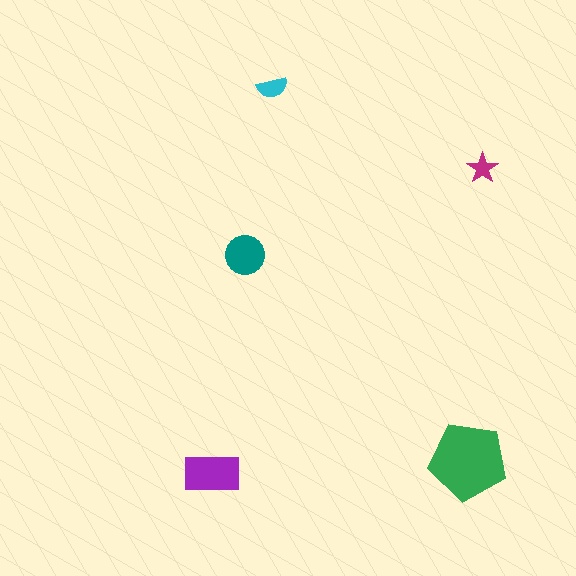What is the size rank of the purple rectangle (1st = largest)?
2nd.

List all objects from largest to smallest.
The green pentagon, the purple rectangle, the teal circle, the cyan semicircle, the magenta star.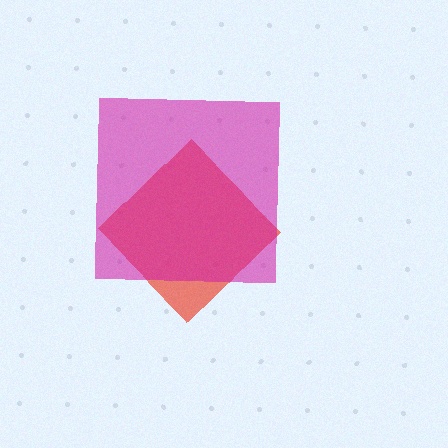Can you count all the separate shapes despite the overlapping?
Yes, there are 2 separate shapes.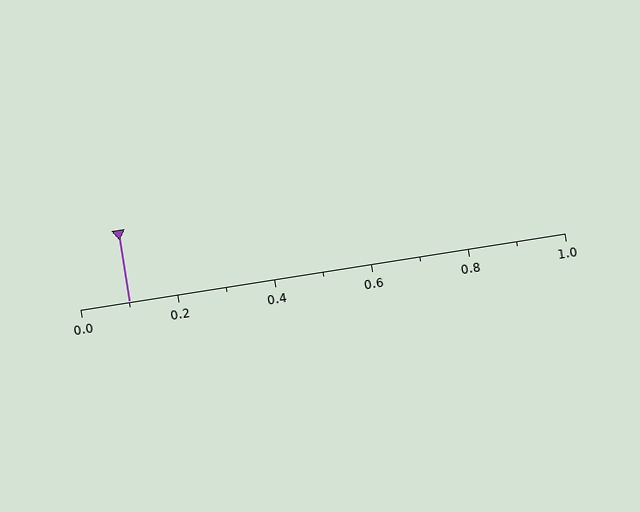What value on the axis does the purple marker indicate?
The marker indicates approximately 0.1.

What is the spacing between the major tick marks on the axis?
The major ticks are spaced 0.2 apart.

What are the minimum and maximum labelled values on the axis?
The axis runs from 0.0 to 1.0.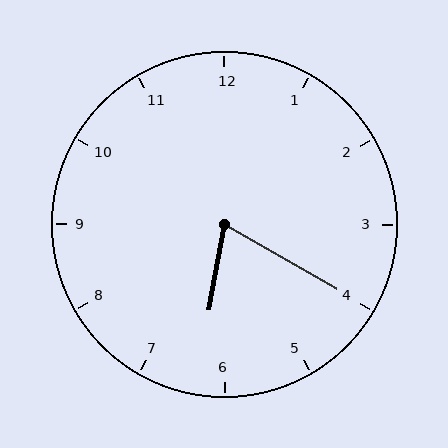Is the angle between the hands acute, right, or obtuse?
It is acute.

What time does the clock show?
6:20.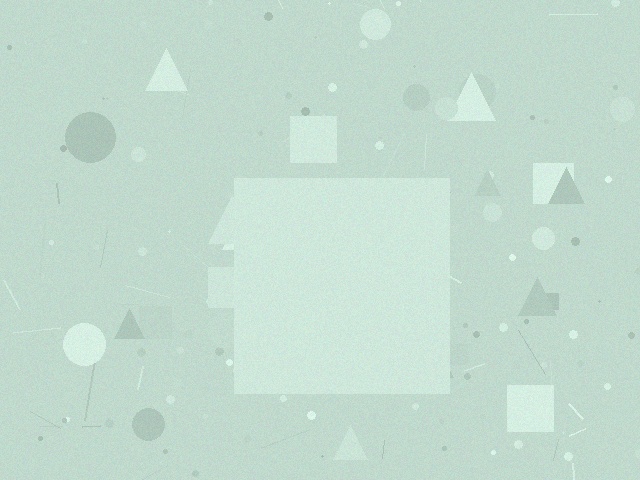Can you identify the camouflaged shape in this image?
The camouflaged shape is a square.